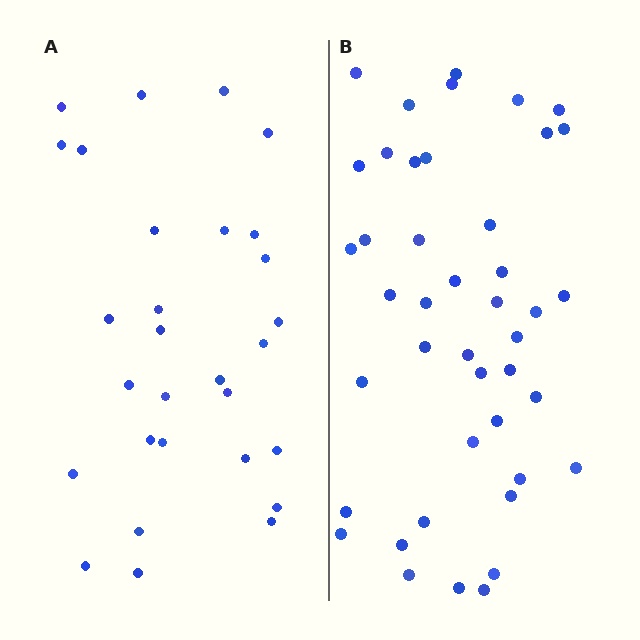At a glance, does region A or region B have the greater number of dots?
Region B (the right region) has more dots.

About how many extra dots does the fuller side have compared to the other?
Region B has approximately 15 more dots than region A.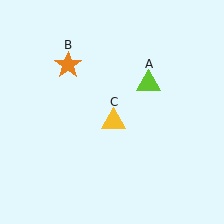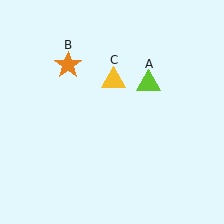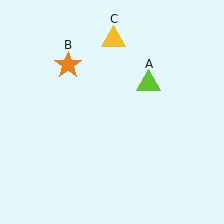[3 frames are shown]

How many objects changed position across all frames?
1 object changed position: yellow triangle (object C).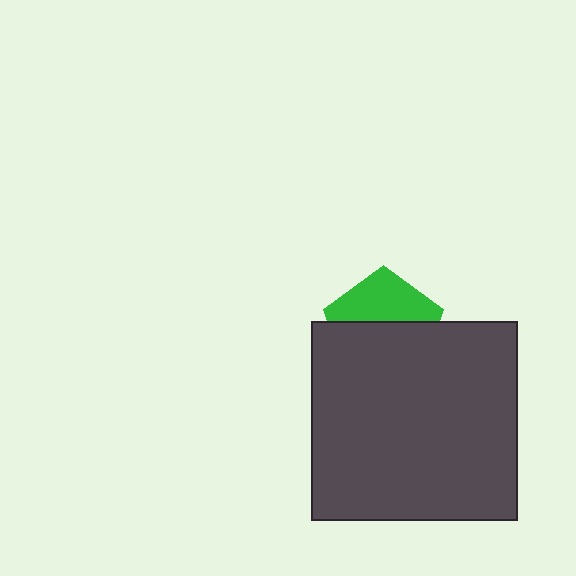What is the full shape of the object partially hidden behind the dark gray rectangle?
The partially hidden object is a green pentagon.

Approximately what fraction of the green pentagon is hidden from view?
Roughly 57% of the green pentagon is hidden behind the dark gray rectangle.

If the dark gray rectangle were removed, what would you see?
You would see the complete green pentagon.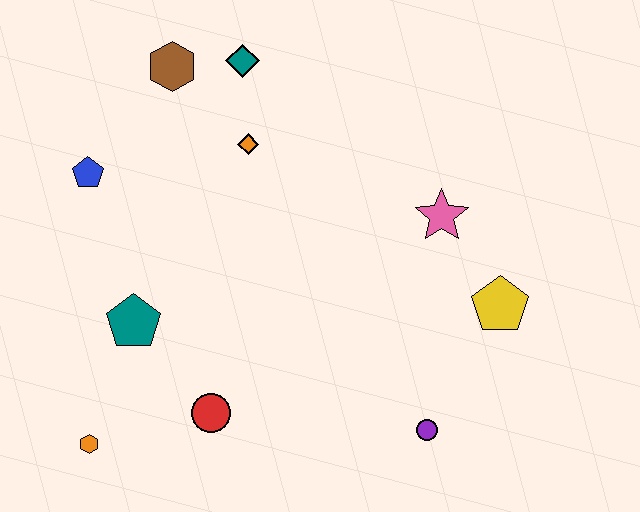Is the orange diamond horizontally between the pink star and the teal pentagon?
Yes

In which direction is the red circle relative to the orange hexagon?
The red circle is to the right of the orange hexagon.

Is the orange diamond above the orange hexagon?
Yes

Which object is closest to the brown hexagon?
The teal diamond is closest to the brown hexagon.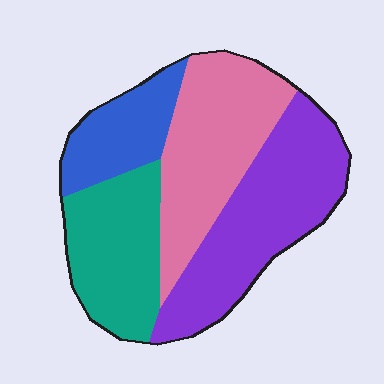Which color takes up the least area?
Blue, at roughly 15%.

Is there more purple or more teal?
Purple.